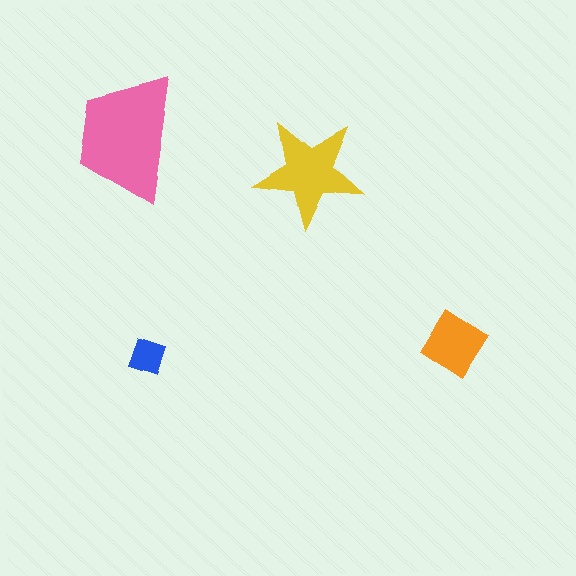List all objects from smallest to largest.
The blue square, the orange diamond, the yellow star, the pink trapezoid.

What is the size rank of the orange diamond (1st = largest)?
3rd.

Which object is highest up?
The pink trapezoid is topmost.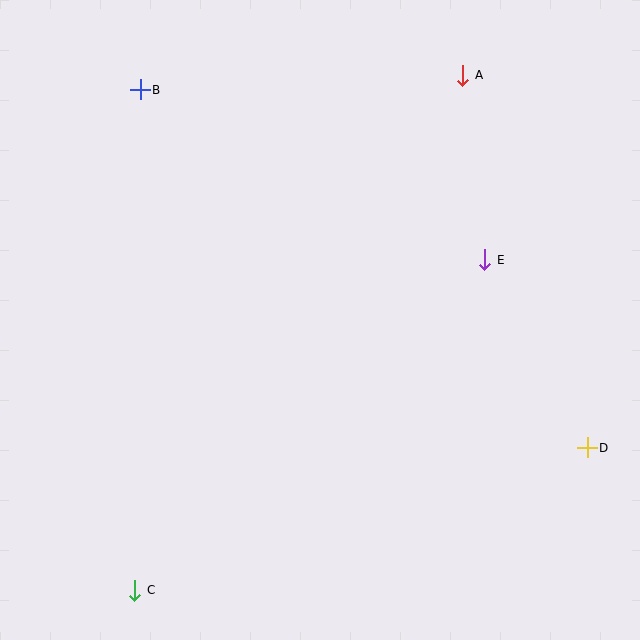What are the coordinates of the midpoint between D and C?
The midpoint between D and C is at (361, 519).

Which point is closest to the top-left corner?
Point B is closest to the top-left corner.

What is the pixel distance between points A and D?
The distance between A and D is 393 pixels.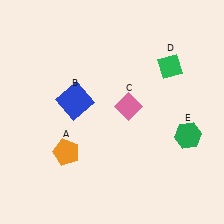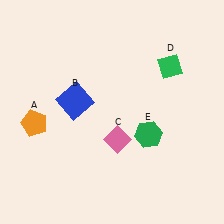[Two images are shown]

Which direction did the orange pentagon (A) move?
The orange pentagon (A) moved left.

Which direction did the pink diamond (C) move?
The pink diamond (C) moved down.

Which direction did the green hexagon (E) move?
The green hexagon (E) moved left.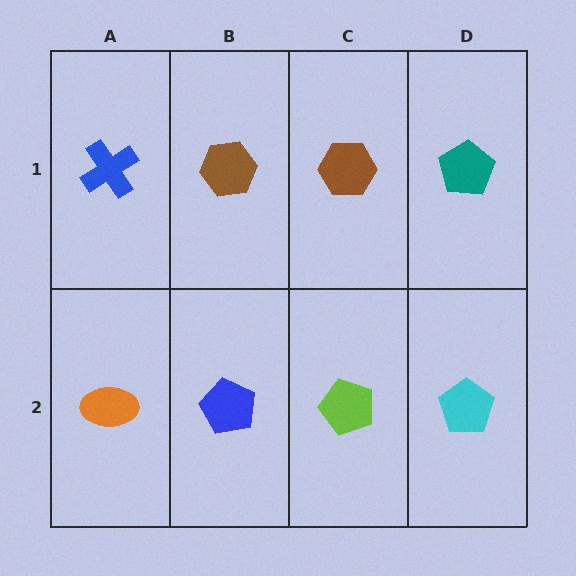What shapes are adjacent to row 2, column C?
A brown hexagon (row 1, column C), a blue pentagon (row 2, column B), a cyan pentagon (row 2, column D).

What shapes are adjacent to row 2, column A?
A blue cross (row 1, column A), a blue pentagon (row 2, column B).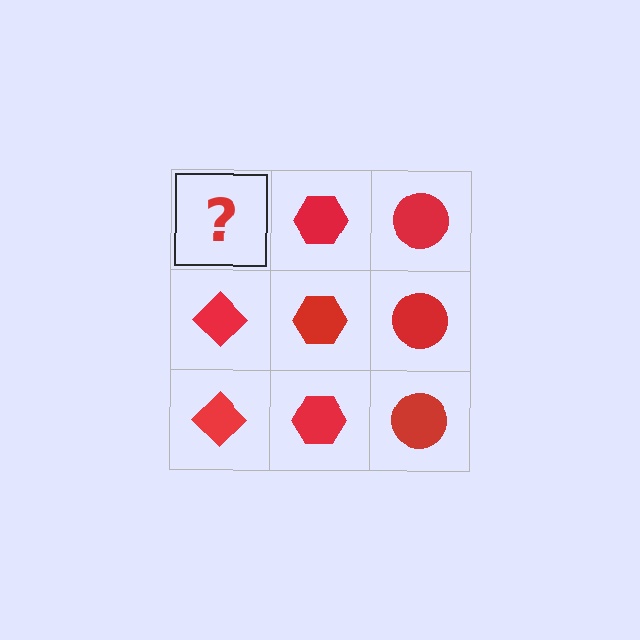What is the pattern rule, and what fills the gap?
The rule is that each column has a consistent shape. The gap should be filled with a red diamond.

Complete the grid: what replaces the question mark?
The question mark should be replaced with a red diamond.